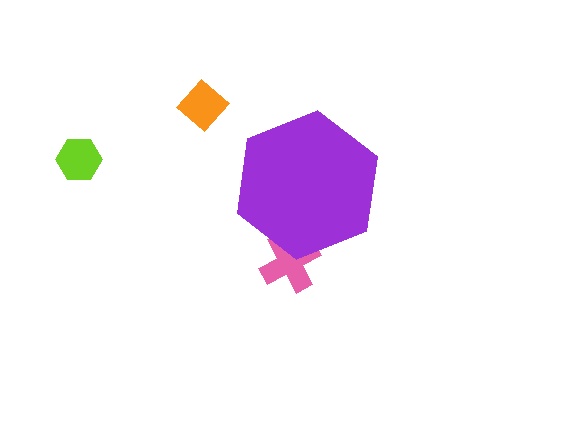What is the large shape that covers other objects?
A purple hexagon.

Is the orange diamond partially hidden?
No, the orange diamond is fully visible.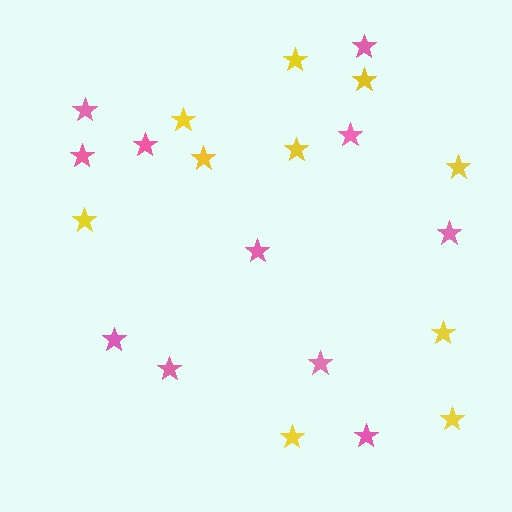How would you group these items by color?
There are 2 groups: one group of pink stars (11) and one group of yellow stars (10).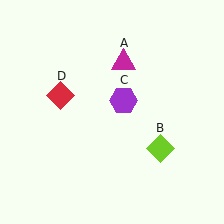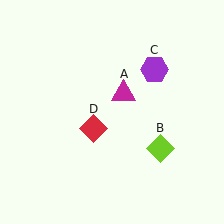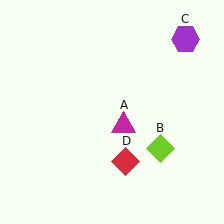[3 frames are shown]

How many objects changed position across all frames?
3 objects changed position: magenta triangle (object A), purple hexagon (object C), red diamond (object D).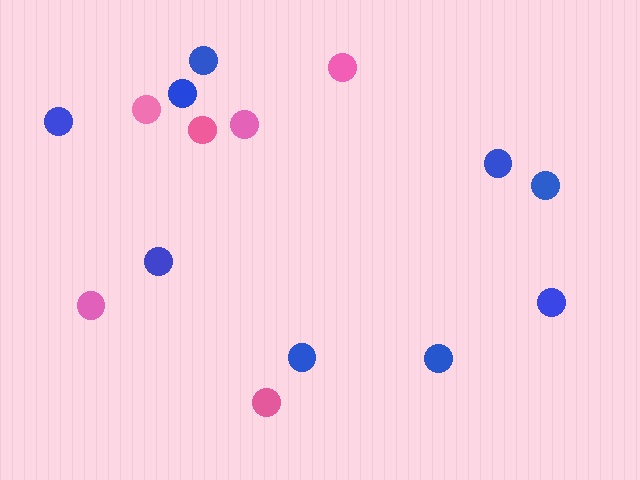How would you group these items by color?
There are 2 groups: one group of blue circles (9) and one group of pink circles (6).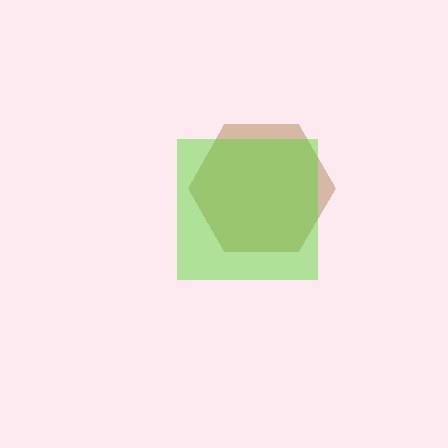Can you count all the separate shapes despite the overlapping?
Yes, there are 2 separate shapes.